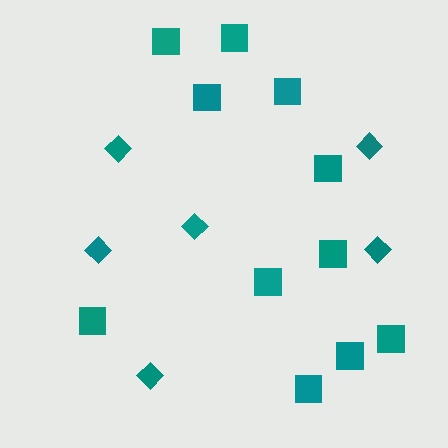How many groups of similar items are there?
There are 2 groups: one group of diamonds (6) and one group of squares (11).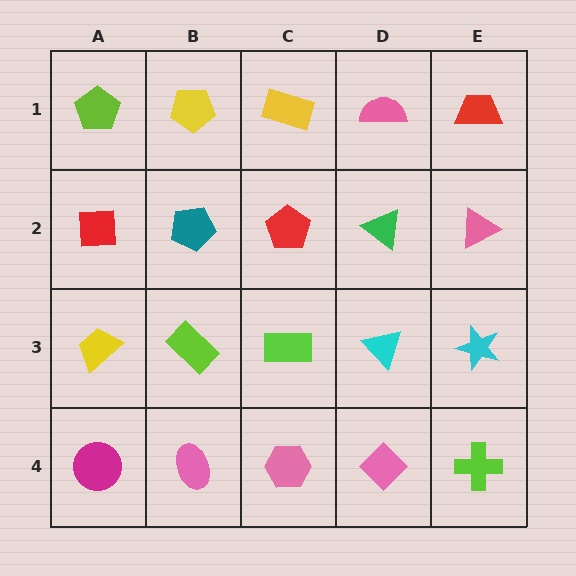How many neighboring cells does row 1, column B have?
3.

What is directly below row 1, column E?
A pink triangle.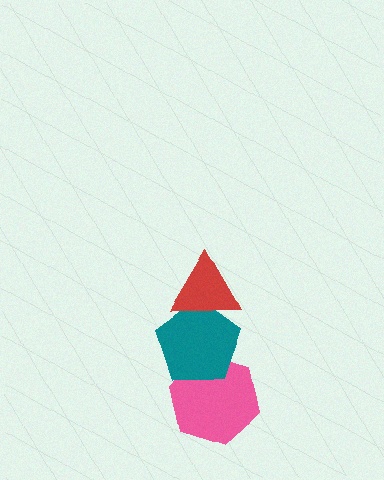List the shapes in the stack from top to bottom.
From top to bottom: the red triangle, the teal pentagon, the pink hexagon.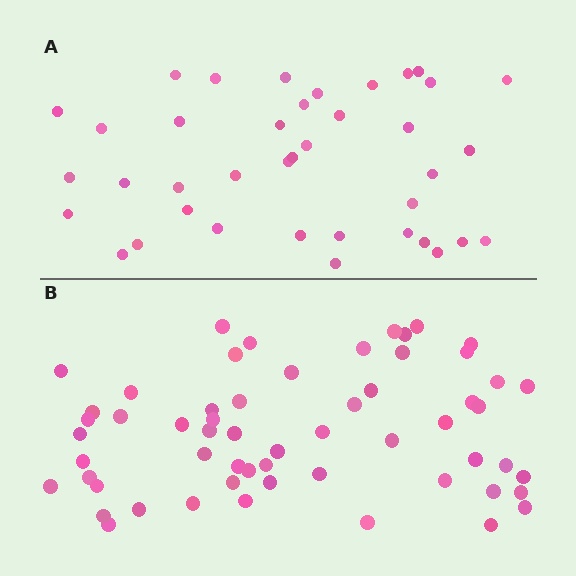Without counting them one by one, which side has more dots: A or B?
Region B (the bottom region) has more dots.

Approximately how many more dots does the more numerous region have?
Region B has approximately 20 more dots than region A.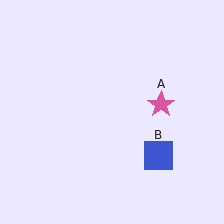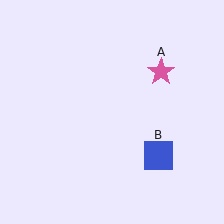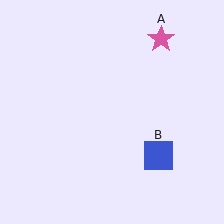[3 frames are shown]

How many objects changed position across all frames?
1 object changed position: pink star (object A).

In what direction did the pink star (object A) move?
The pink star (object A) moved up.